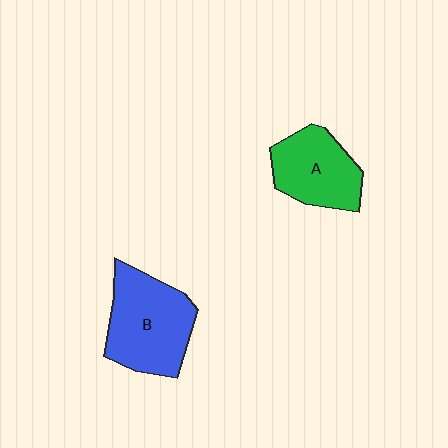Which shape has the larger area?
Shape B (blue).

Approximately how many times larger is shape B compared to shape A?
Approximately 1.3 times.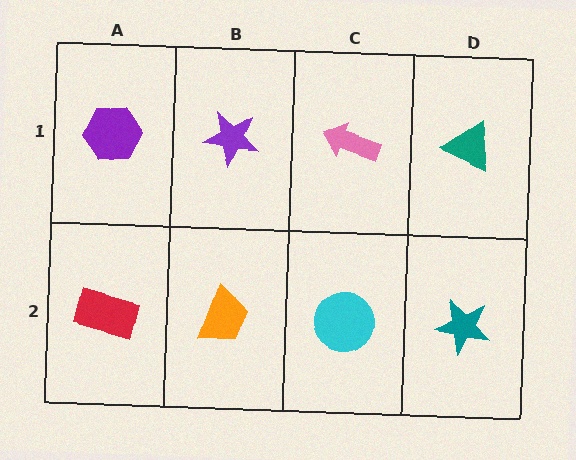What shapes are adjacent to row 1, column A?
A red rectangle (row 2, column A), a purple star (row 1, column B).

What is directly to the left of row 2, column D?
A cyan circle.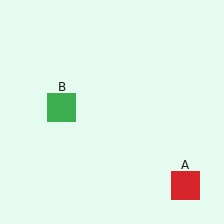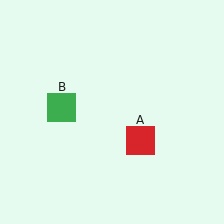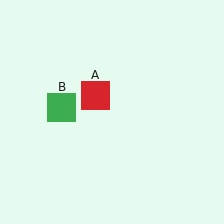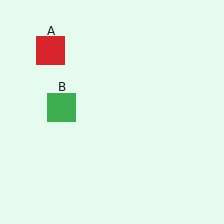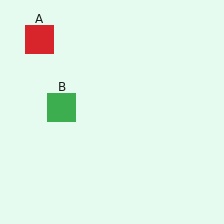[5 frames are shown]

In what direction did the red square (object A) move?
The red square (object A) moved up and to the left.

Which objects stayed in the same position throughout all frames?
Green square (object B) remained stationary.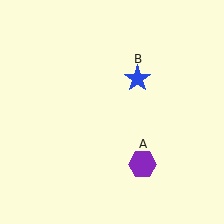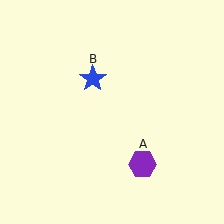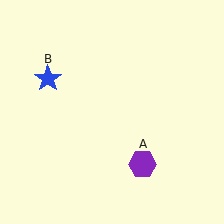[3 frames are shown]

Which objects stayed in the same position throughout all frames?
Purple hexagon (object A) remained stationary.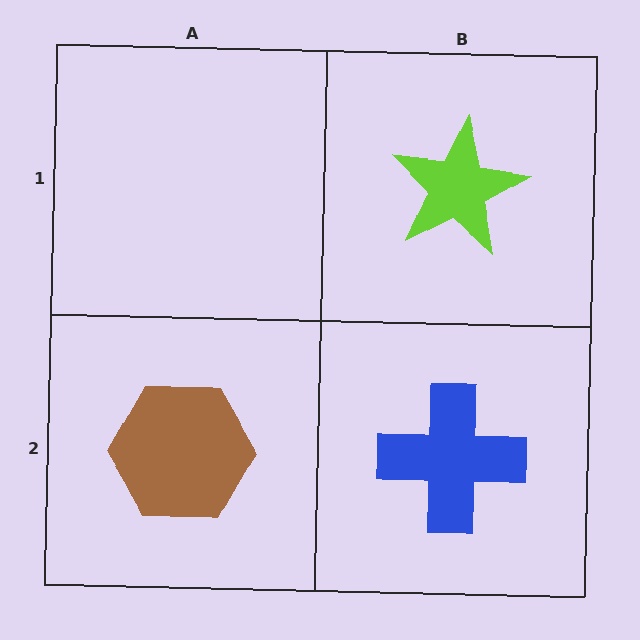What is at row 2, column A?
A brown hexagon.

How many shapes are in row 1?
1 shape.